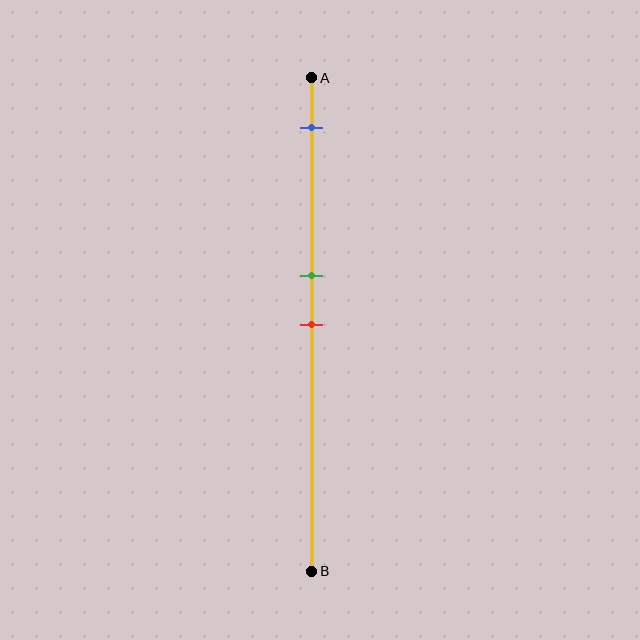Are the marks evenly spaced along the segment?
No, the marks are not evenly spaced.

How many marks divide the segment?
There are 3 marks dividing the segment.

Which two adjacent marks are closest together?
The green and red marks are the closest adjacent pair.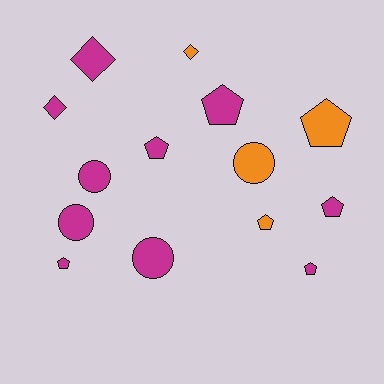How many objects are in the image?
There are 14 objects.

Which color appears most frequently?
Magenta, with 10 objects.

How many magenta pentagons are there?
There are 5 magenta pentagons.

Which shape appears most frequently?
Pentagon, with 7 objects.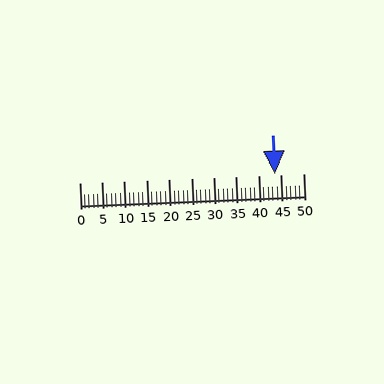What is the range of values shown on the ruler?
The ruler shows values from 0 to 50.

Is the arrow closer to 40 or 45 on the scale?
The arrow is closer to 45.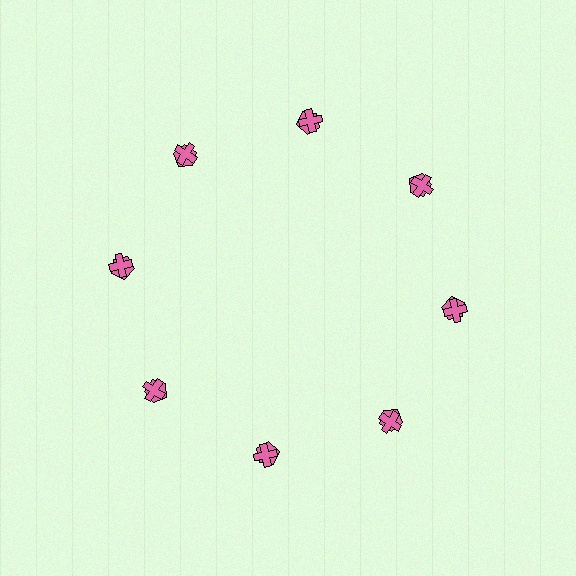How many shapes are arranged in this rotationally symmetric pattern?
There are 16 shapes, arranged in 8 groups of 2.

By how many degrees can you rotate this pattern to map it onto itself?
The pattern maps onto itself every 45 degrees of rotation.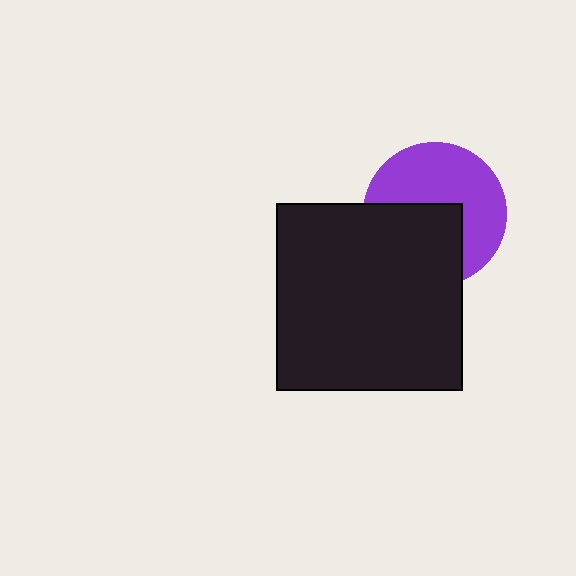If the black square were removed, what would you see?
You would see the complete purple circle.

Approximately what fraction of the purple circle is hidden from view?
Roughly 44% of the purple circle is hidden behind the black square.